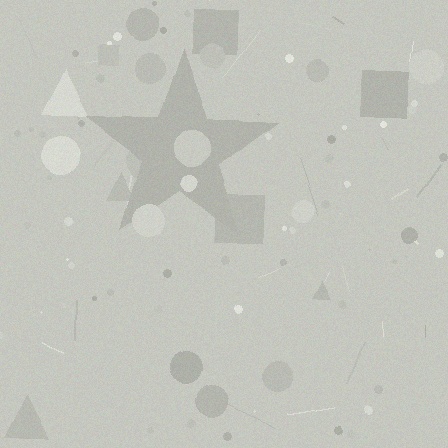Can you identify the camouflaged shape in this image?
The camouflaged shape is a star.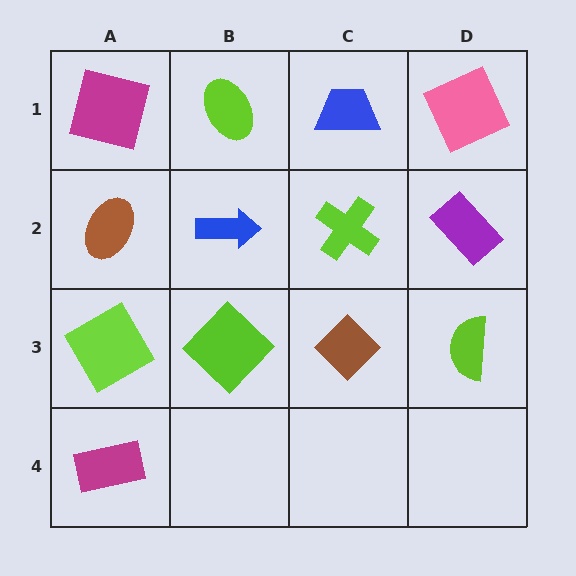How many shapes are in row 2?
4 shapes.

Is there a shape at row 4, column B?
No, that cell is empty.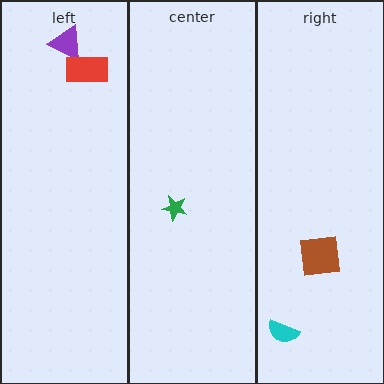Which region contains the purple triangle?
The left region.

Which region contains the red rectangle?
The left region.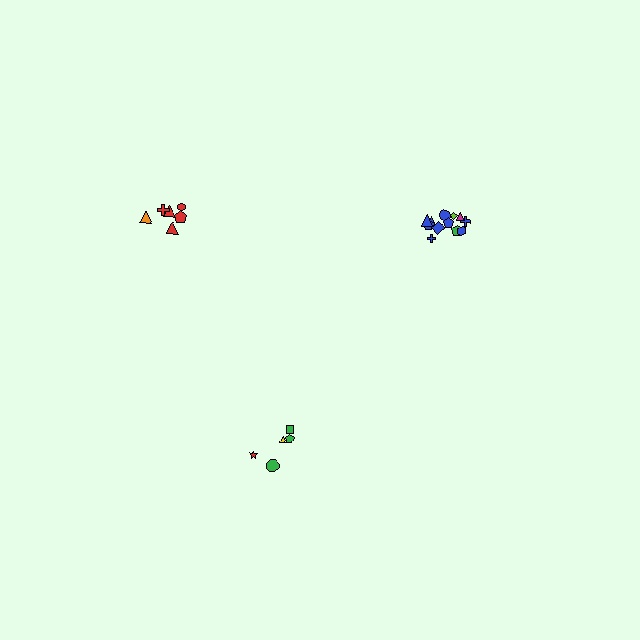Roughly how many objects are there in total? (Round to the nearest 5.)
Roughly 25 objects in total.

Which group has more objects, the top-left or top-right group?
The top-right group.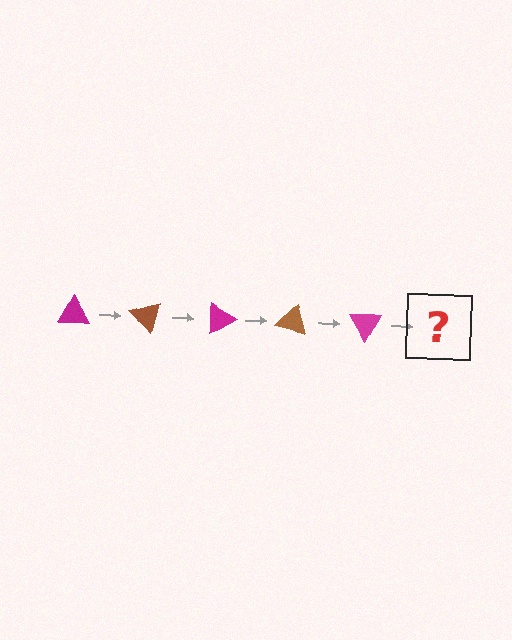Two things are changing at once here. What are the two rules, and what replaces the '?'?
The two rules are that it rotates 45 degrees each step and the color cycles through magenta and brown. The '?' should be a brown triangle, rotated 225 degrees from the start.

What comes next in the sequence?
The next element should be a brown triangle, rotated 225 degrees from the start.